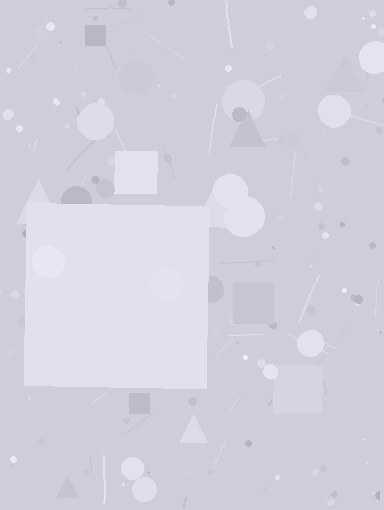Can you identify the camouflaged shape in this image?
The camouflaged shape is a square.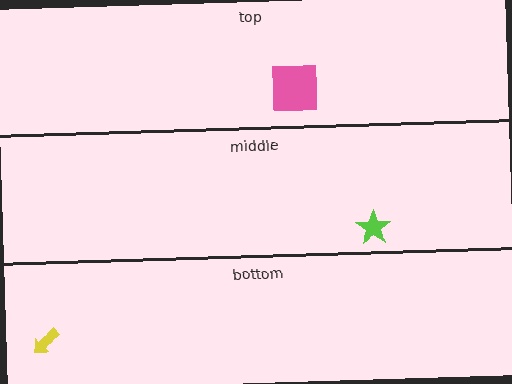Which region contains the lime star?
The middle region.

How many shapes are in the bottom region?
1.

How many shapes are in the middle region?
1.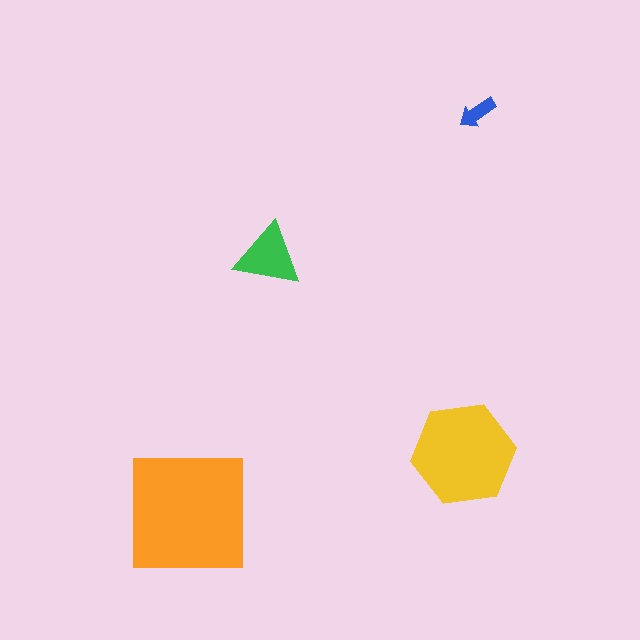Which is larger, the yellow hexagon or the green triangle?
The yellow hexagon.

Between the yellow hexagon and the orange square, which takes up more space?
The orange square.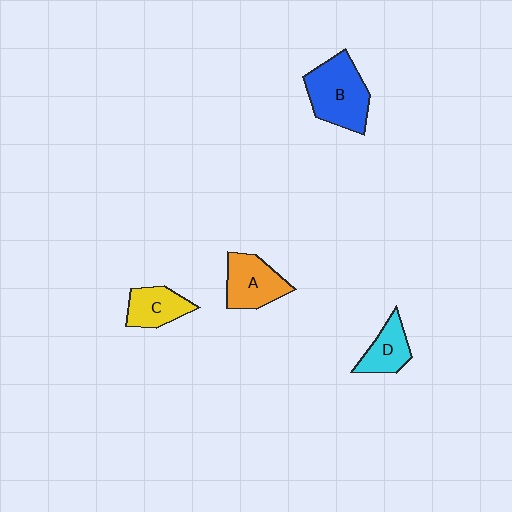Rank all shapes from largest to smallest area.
From largest to smallest: B (blue), A (orange), C (yellow), D (cyan).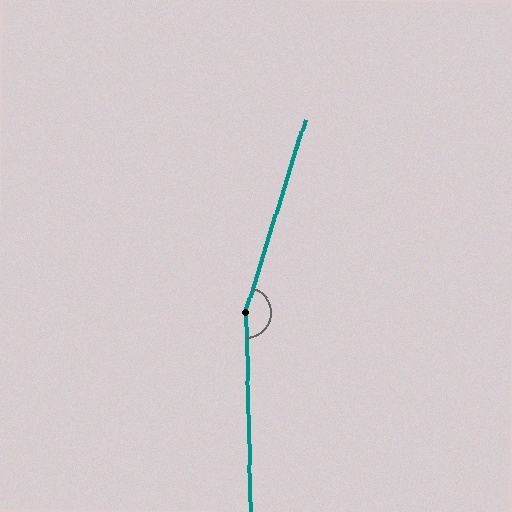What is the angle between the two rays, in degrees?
Approximately 162 degrees.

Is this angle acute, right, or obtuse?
It is obtuse.